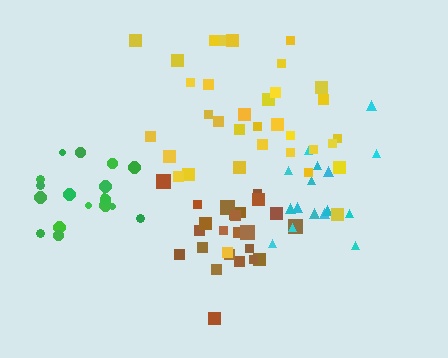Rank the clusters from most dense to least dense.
brown, green, cyan, yellow.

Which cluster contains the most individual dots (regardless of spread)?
Yellow (35).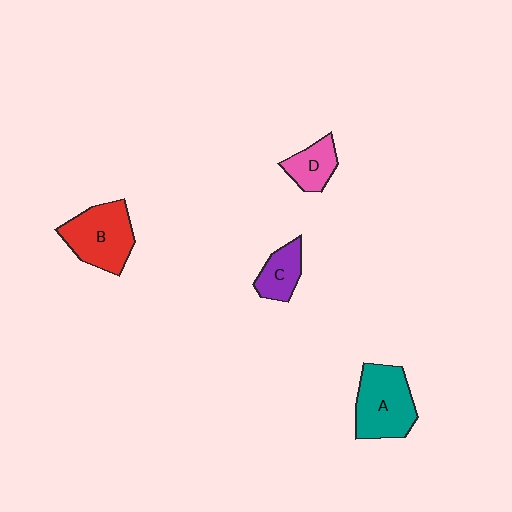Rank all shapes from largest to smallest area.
From largest to smallest: A (teal), B (red), D (pink), C (purple).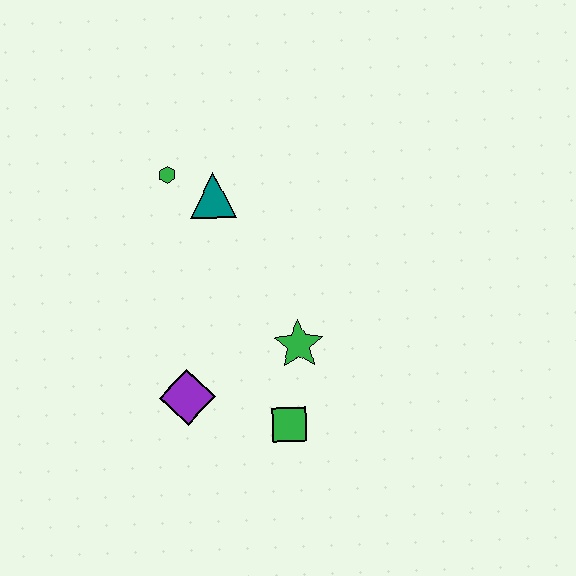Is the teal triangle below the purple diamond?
No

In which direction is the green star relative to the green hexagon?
The green star is below the green hexagon.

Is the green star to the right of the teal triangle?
Yes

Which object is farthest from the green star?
The green hexagon is farthest from the green star.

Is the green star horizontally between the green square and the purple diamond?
No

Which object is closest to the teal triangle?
The green hexagon is closest to the teal triangle.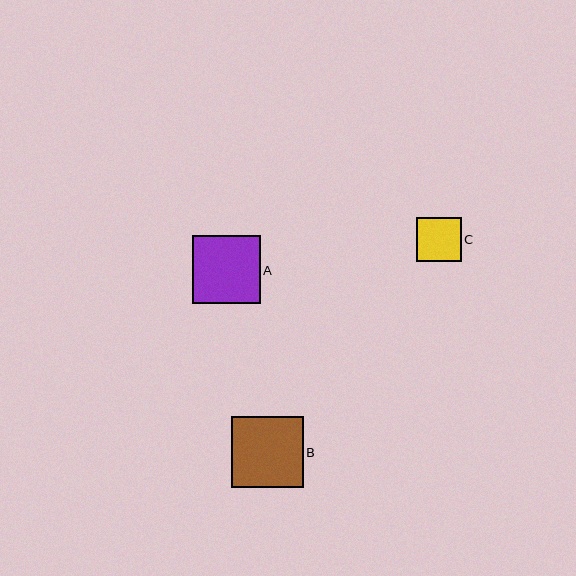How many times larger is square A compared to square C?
Square A is approximately 1.5 times the size of square C.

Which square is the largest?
Square B is the largest with a size of approximately 72 pixels.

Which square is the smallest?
Square C is the smallest with a size of approximately 44 pixels.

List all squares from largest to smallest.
From largest to smallest: B, A, C.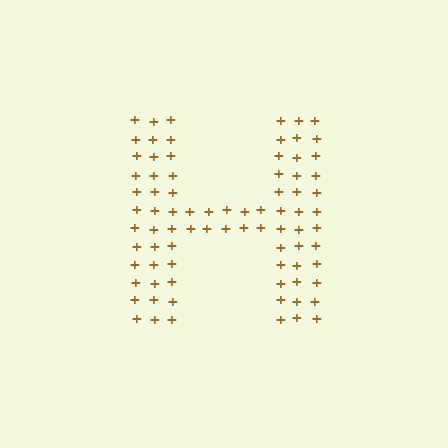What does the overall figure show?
The overall figure shows the letter H.